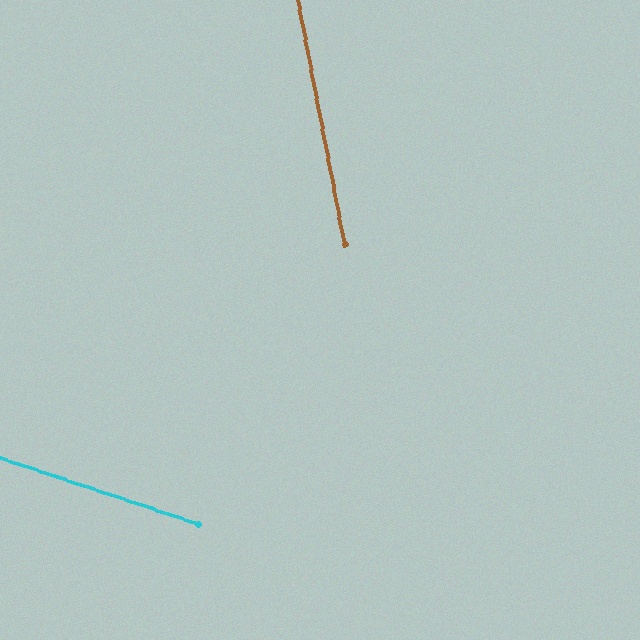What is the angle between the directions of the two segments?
Approximately 61 degrees.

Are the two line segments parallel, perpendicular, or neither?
Neither parallel nor perpendicular — they differ by about 61°.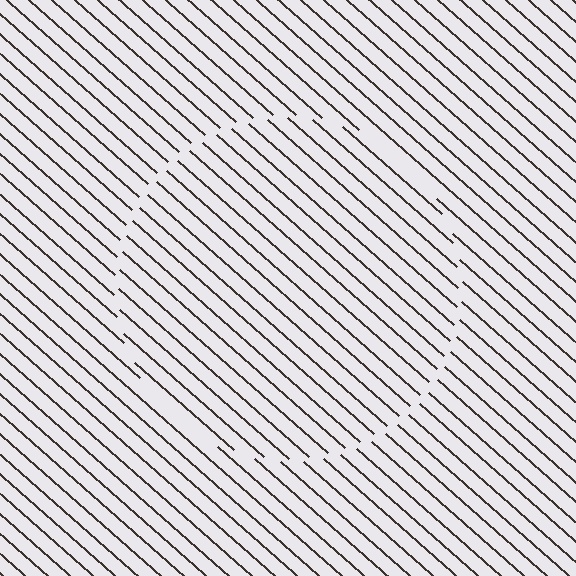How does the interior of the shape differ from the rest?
The interior of the shape contains the same grating, shifted by half a period — the contour is defined by the phase discontinuity where line-ends from the inner and outer gratings abut.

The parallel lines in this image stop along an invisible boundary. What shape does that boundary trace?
An illusory circle. The interior of the shape contains the same grating, shifted by half a period — the contour is defined by the phase discontinuity where line-ends from the inner and outer gratings abut.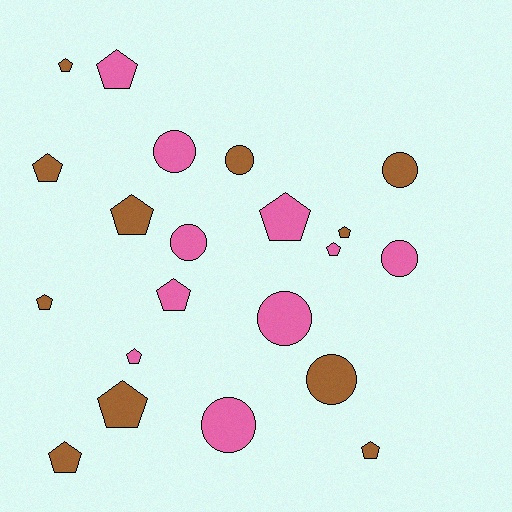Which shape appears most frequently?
Pentagon, with 13 objects.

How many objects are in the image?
There are 21 objects.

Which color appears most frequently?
Brown, with 11 objects.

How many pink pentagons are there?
There are 5 pink pentagons.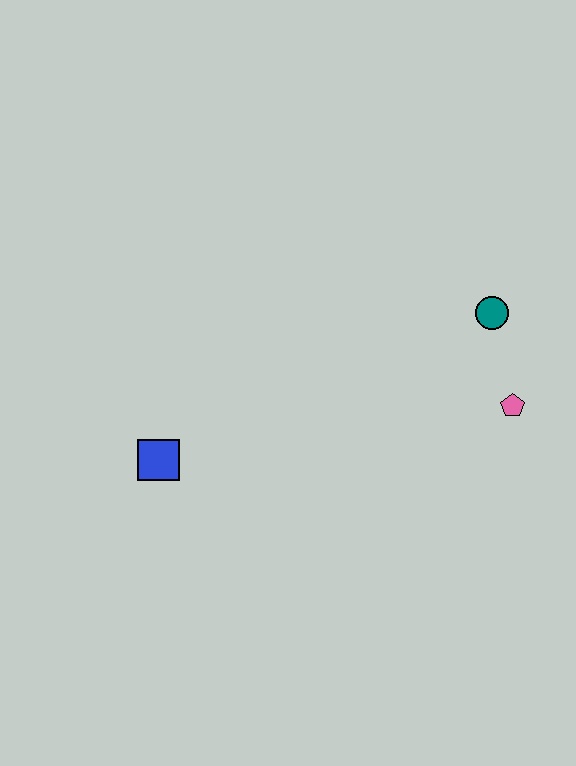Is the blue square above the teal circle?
No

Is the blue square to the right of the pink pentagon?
No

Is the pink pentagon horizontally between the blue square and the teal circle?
No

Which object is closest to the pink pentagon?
The teal circle is closest to the pink pentagon.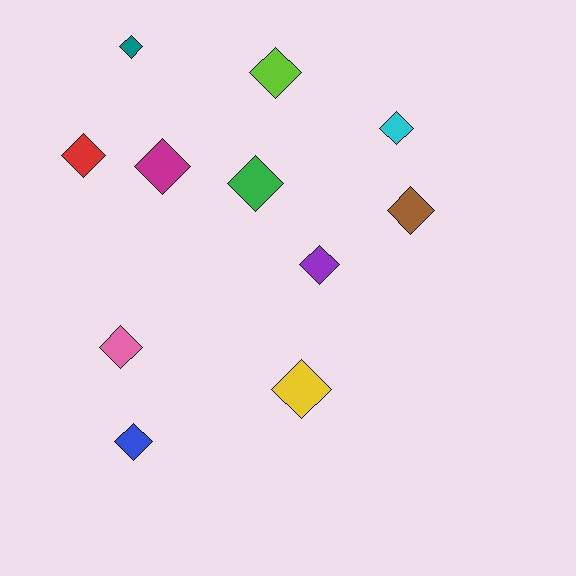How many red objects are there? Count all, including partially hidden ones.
There is 1 red object.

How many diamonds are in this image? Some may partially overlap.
There are 11 diamonds.